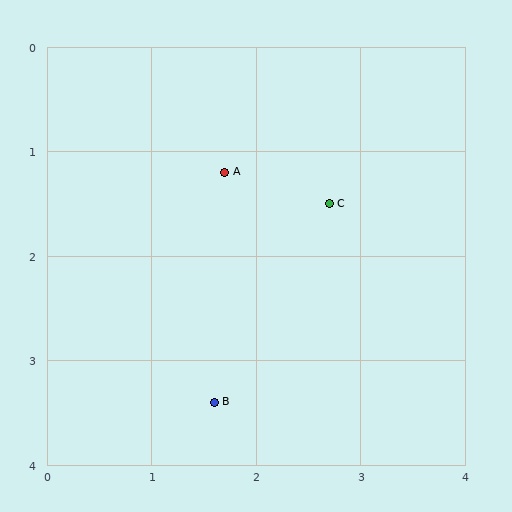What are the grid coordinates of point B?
Point B is at approximately (1.6, 3.4).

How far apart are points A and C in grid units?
Points A and C are about 1.0 grid units apart.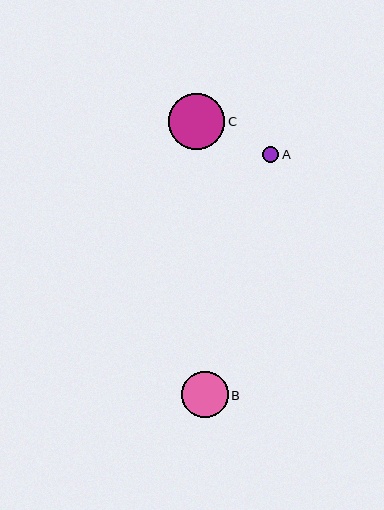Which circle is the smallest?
Circle A is the smallest with a size of approximately 16 pixels.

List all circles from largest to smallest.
From largest to smallest: C, B, A.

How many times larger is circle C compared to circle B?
Circle C is approximately 1.2 times the size of circle B.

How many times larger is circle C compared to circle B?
Circle C is approximately 1.2 times the size of circle B.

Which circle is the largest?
Circle C is the largest with a size of approximately 56 pixels.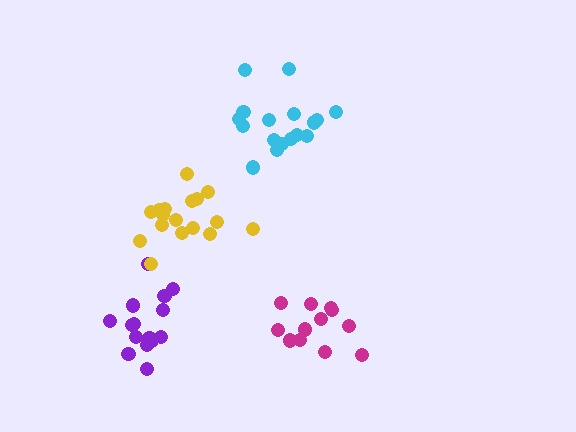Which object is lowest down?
The purple cluster is bottommost.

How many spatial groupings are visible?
There are 4 spatial groupings.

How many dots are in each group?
Group 1: 16 dots, Group 2: 12 dots, Group 3: 17 dots, Group 4: 17 dots (62 total).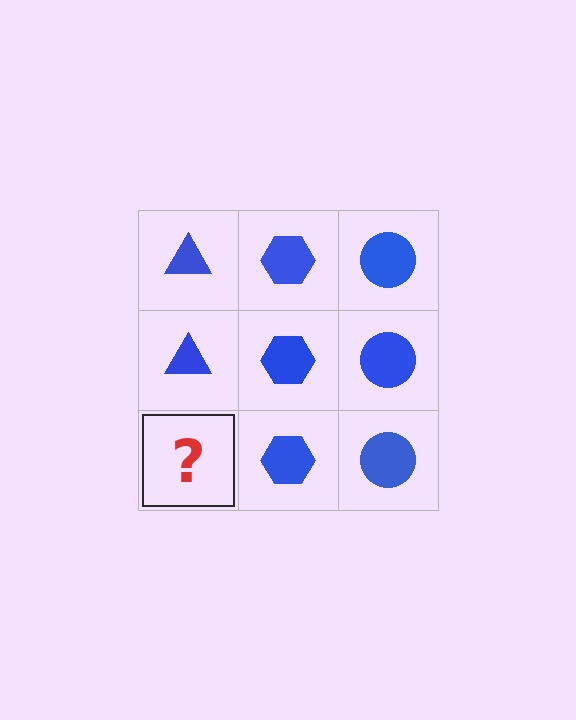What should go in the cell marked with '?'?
The missing cell should contain a blue triangle.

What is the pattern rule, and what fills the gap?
The rule is that each column has a consistent shape. The gap should be filled with a blue triangle.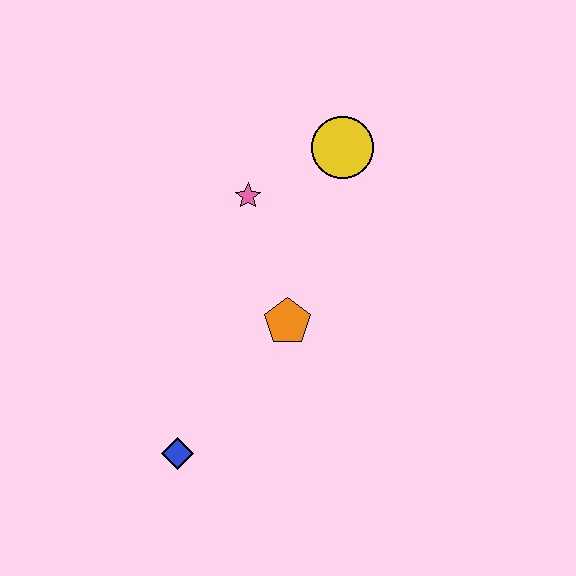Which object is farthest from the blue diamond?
The yellow circle is farthest from the blue diamond.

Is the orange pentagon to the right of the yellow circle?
No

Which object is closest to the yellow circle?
The pink star is closest to the yellow circle.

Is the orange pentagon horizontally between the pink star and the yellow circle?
Yes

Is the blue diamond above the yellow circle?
No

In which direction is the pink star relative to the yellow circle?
The pink star is to the left of the yellow circle.